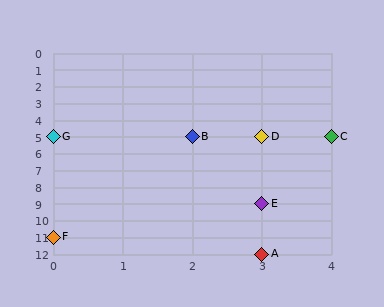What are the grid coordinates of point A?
Point A is at grid coordinates (3, 12).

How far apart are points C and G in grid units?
Points C and G are 4 columns apart.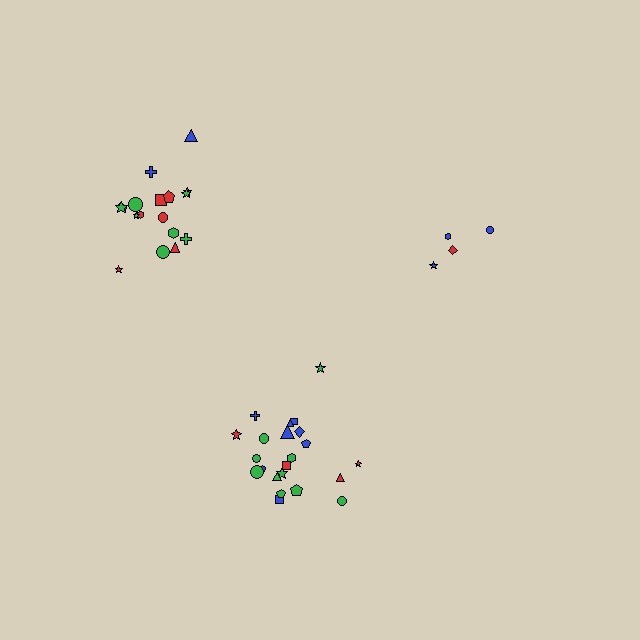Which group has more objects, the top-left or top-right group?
The top-left group.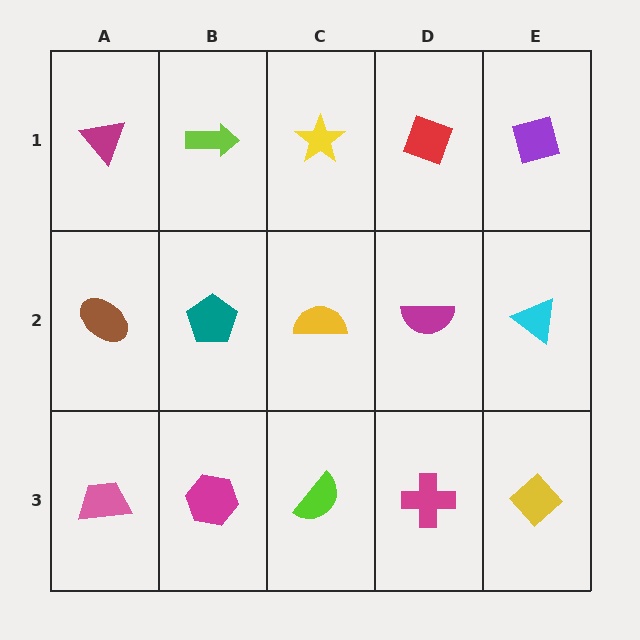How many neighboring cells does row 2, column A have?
3.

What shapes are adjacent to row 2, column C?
A yellow star (row 1, column C), a lime semicircle (row 3, column C), a teal pentagon (row 2, column B), a magenta semicircle (row 2, column D).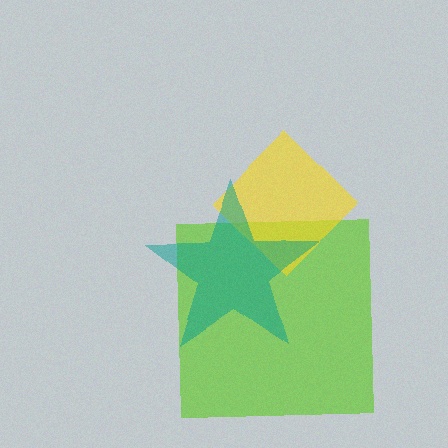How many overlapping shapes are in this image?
There are 3 overlapping shapes in the image.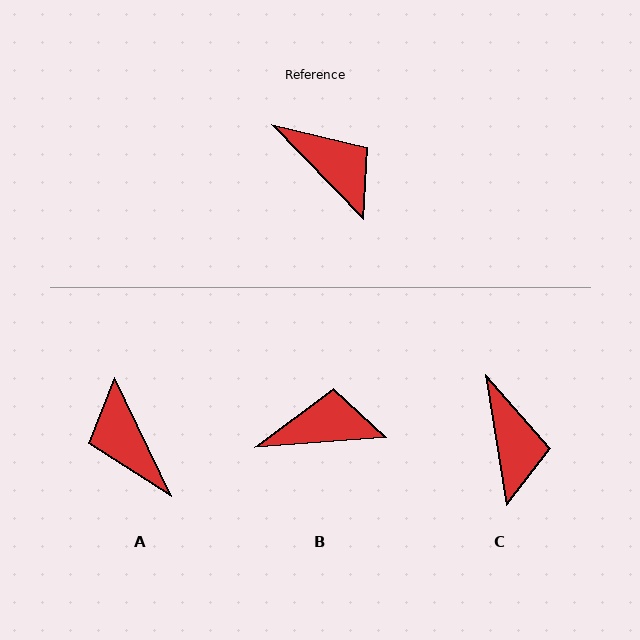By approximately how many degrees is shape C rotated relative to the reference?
Approximately 35 degrees clockwise.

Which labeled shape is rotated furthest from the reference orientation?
A, about 162 degrees away.